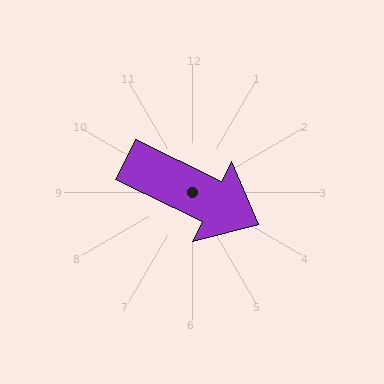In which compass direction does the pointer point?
Southeast.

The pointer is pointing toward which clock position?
Roughly 4 o'clock.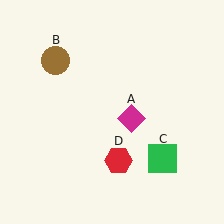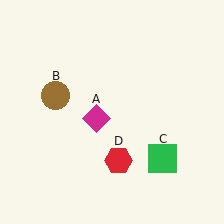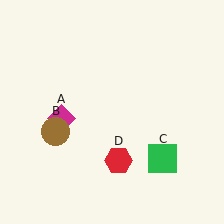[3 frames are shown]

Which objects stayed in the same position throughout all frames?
Green square (object C) and red hexagon (object D) remained stationary.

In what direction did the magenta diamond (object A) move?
The magenta diamond (object A) moved left.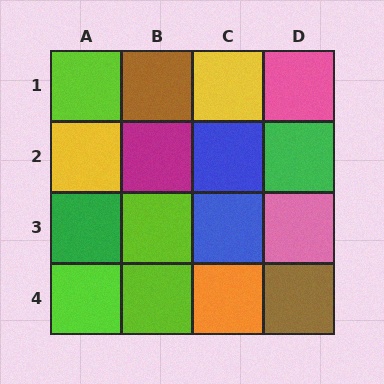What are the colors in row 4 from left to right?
Lime, lime, orange, brown.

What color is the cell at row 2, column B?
Magenta.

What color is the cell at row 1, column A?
Lime.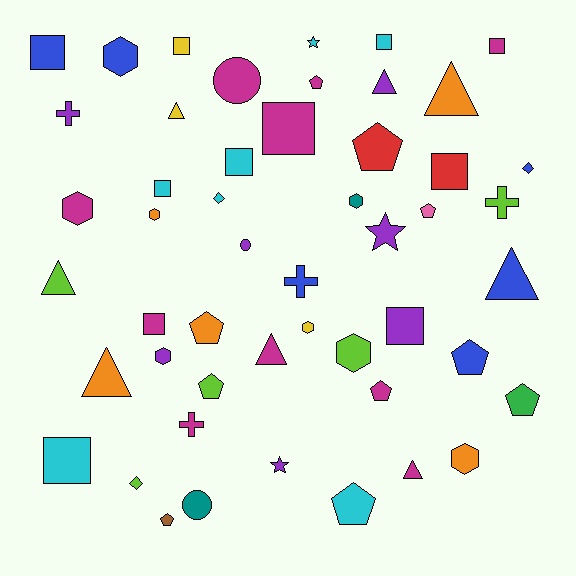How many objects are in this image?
There are 50 objects.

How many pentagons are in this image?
There are 10 pentagons.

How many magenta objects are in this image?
There are 10 magenta objects.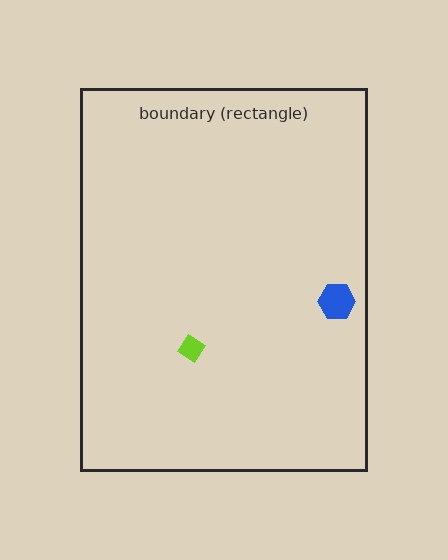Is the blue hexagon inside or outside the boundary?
Inside.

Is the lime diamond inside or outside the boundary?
Inside.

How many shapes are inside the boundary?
2 inside, 0 outside.